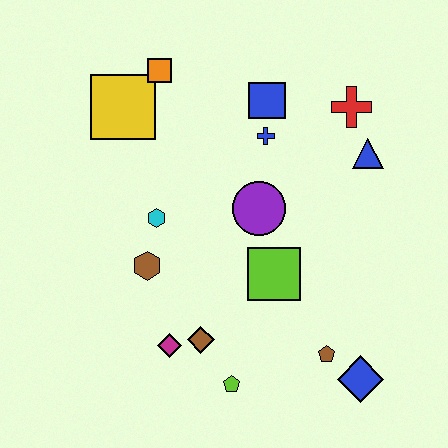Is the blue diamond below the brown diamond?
Yes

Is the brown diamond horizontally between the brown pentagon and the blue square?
No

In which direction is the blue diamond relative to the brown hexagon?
The blue diamond is to the right of the brown hexagon.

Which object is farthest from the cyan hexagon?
The blue diamond is farthest from the cyan hexagon.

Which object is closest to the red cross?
The blue triangle is closest to the red cross.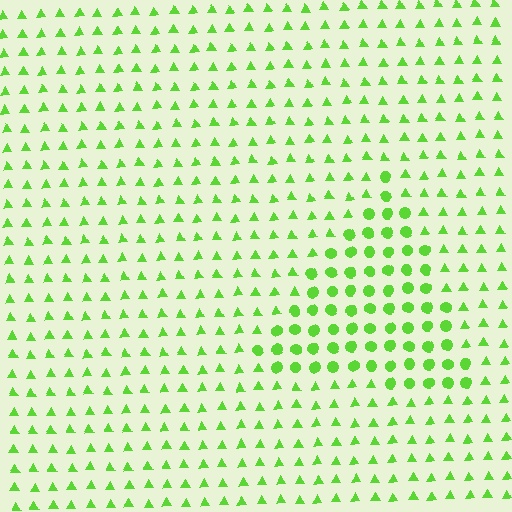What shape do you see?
I see a triangle.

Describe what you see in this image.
The image is filled with small lime elements arranged in a uniform grid. A triangle-shaped region contains circles, while the surrounding area contains triangles. The boundary is defined purely by the change in element shape.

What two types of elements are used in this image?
The image uses circles inside the triangle region and triangles outside it.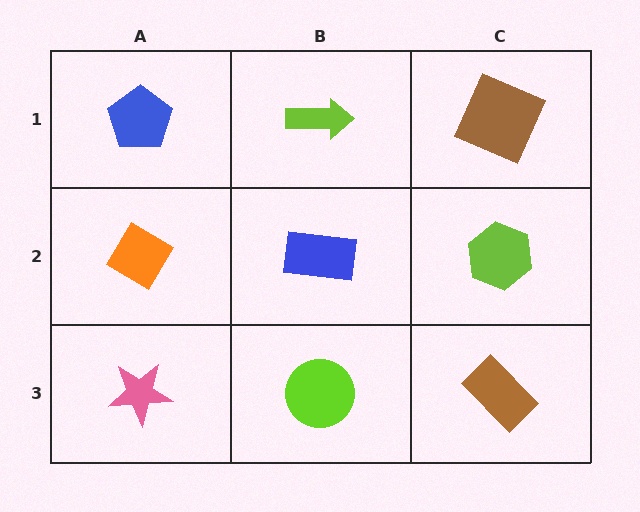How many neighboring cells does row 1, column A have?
2.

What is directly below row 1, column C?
A lime hexagon.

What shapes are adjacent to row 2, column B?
A lime arrow (row 1, column B), a lime circle (row 3, column B), an orange diamond (row 2, column A), a lime hexagon (row 2, column C).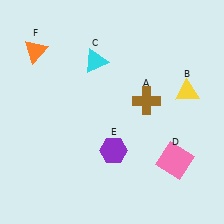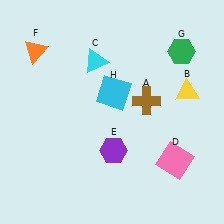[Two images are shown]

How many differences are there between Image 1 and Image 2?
There are 2 differences between the two images.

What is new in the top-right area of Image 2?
A green hexagon (G) was added in the top-right area of Image 2.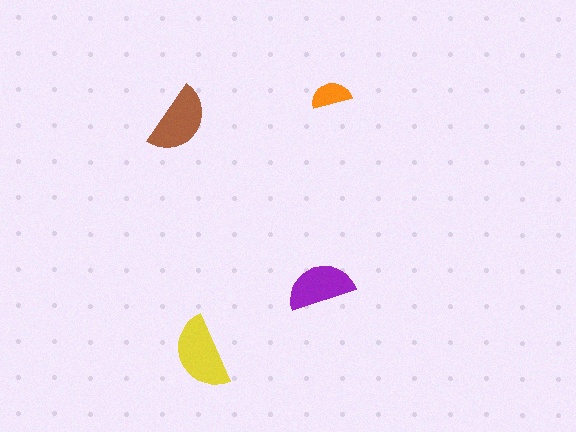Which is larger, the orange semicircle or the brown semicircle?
The brown one.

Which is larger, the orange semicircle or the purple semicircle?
The purple one.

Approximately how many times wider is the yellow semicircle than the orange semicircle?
About 2 times wider.